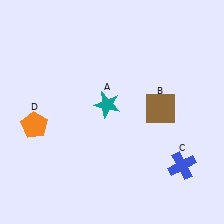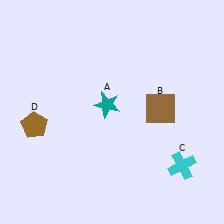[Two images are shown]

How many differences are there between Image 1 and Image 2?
There are 2 differences between the two images.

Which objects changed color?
C changed from blue to cyan. D changed from orange to brown.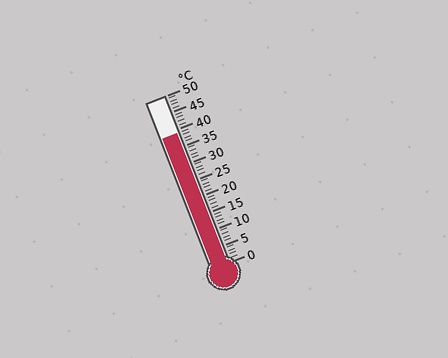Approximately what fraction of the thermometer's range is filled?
The thermometer is filled to approximately 80% of its range.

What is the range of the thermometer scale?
The thermometer scale ranges from 0°C to 50°C.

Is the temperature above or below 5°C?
The temperature is above 5°C.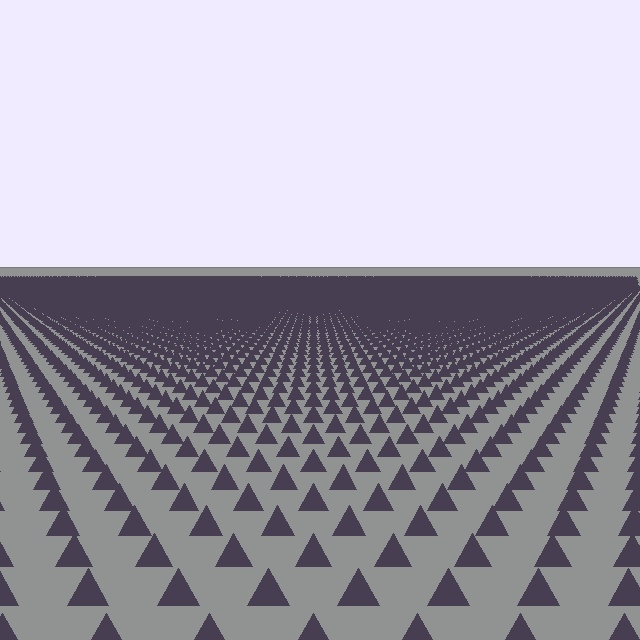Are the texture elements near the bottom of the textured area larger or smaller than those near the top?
Larger. Near the bottom, elements are closer to the viewer and appear at a bigger on-screen size.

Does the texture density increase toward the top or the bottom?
Density increases toward the top.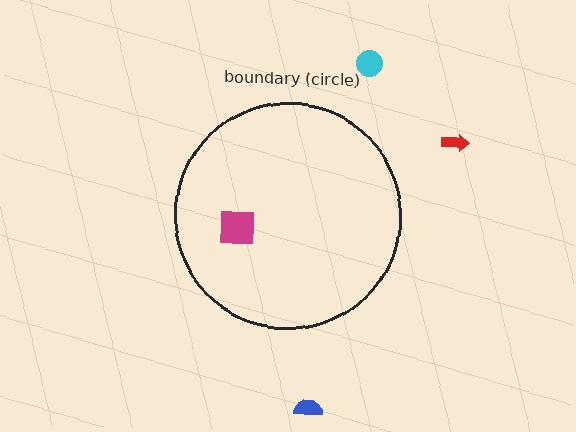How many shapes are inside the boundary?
1 inside, 3 outside.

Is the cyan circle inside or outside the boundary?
Outside.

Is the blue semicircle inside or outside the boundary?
Outside.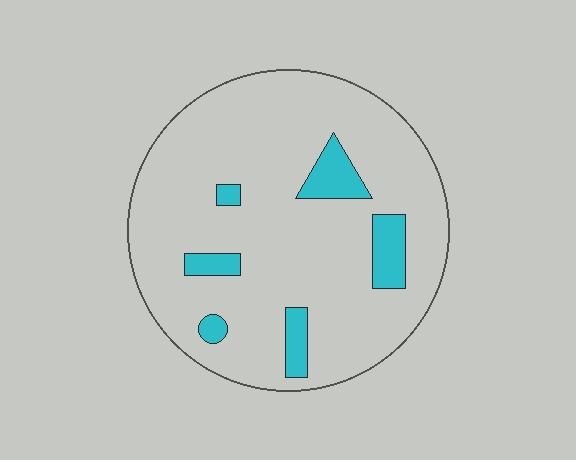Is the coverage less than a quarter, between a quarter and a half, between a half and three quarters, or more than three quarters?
Less than a quarter.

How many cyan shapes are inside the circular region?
6.